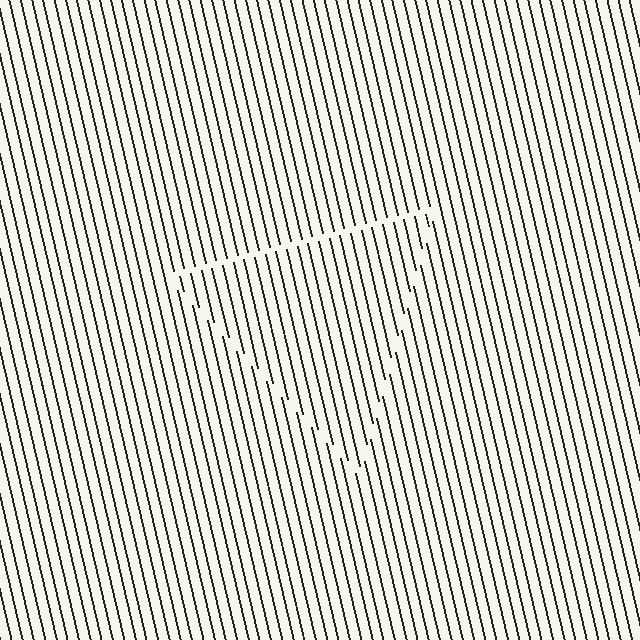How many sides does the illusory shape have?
3 sides — the line-ends trace a triangle.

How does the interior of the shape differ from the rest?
The interior of the shape contains the same grating, shifted by half a period — the contour is defined by the phase discontinuity where line-ends from the inner and outer gratings abut.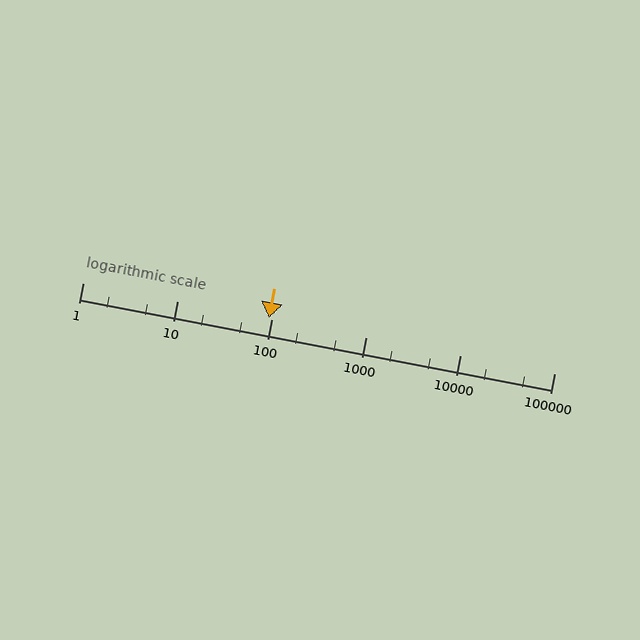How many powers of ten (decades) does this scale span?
The scale spans 5 decades, from 1 to 100000.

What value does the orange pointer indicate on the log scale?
The pointer indicates approximately 94.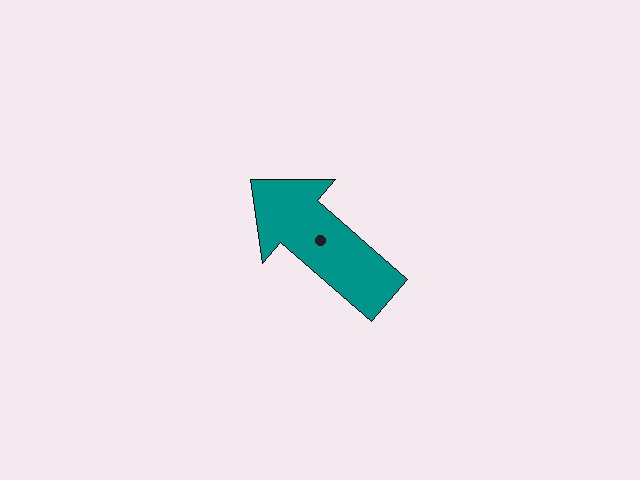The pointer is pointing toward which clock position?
Roughly 10 o'clock.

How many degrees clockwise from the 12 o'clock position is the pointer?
Approximately 311 degrees.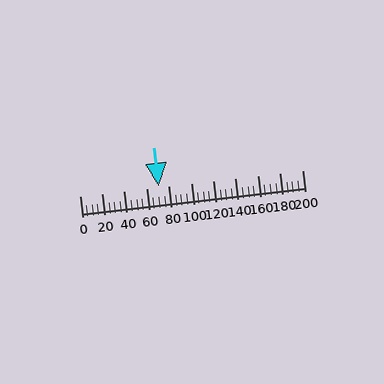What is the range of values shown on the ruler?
The ruler shows values from 0 to 200.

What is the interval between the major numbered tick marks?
The major tick marks are spaced 20 units apart.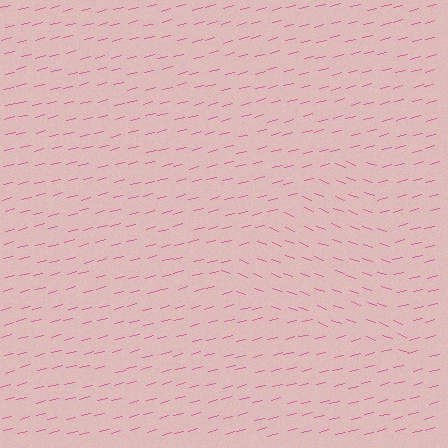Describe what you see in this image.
The image is filled with small pink line segments. A triangle region in the image has lines oriented differently from the surrounding lines, creating a visible texture boundary.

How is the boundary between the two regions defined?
The boundary is defined purely by a change in line orientation (approximately 34 degrees difference). All lines are the same color and thickness.